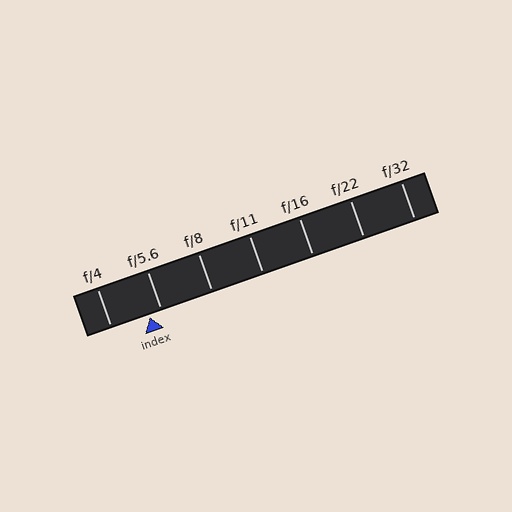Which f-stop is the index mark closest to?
The index mark is closest to f/5.6.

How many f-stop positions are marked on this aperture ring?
There are 7 f-stop positions marked.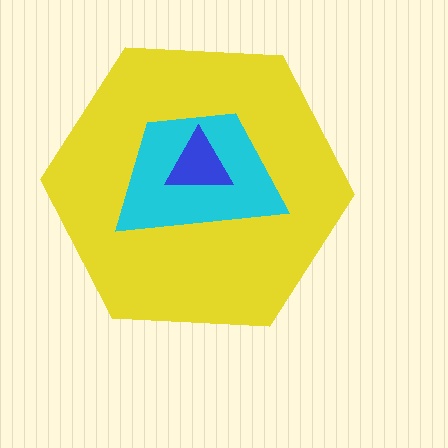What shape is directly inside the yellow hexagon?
The cyan trapezoid.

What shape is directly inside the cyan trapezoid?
The blue triangle.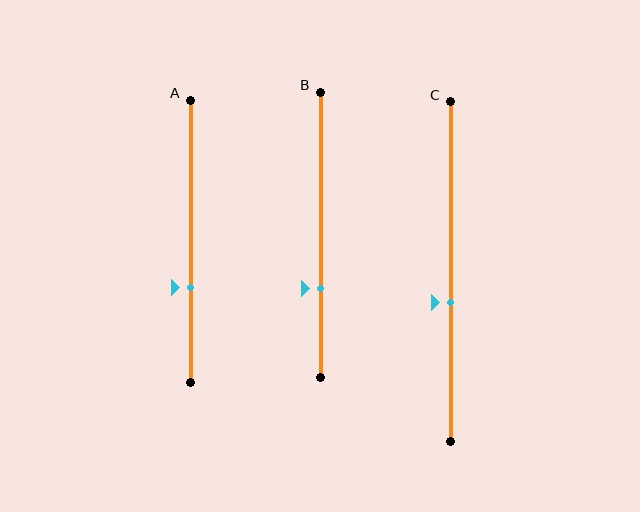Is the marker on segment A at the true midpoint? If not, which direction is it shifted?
No, the marker on segment A is shifted downward by about 16% of the segment length.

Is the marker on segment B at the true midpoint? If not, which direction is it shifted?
No, the marker on segment B is shifted downward by about 19% of the segment length.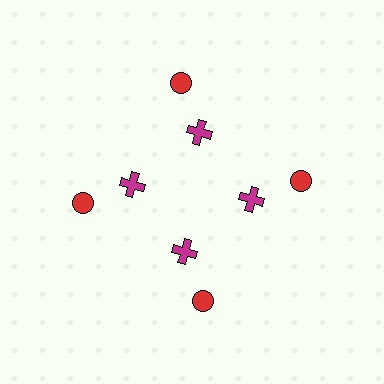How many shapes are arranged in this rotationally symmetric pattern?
There are 8 shapes, arranged in 4 groups of 2.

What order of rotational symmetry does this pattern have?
This pattern has 4-fold rotational symmetry.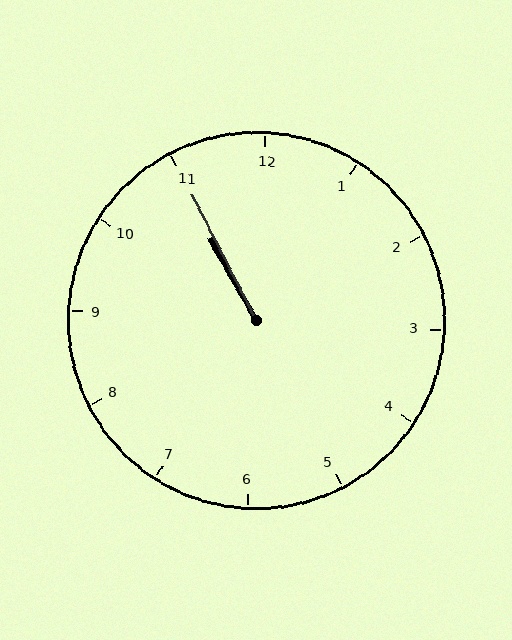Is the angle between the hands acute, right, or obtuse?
It is acute.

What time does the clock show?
10:55.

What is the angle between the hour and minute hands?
Approximately 2 degrees.